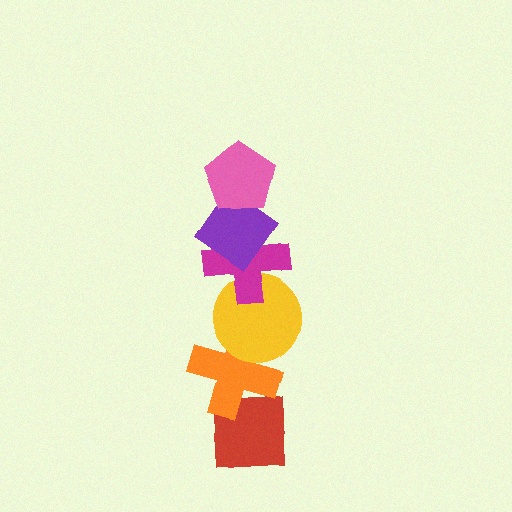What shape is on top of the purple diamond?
The pink pentagon is on top of the purple diamond.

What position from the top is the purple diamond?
The purple diamond is 2nd from the top.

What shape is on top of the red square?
The orange cross is on top of the red square.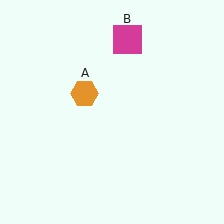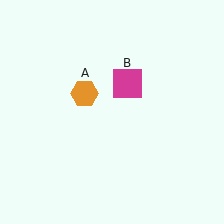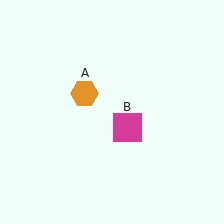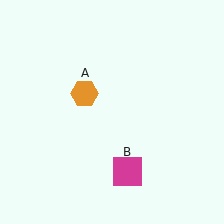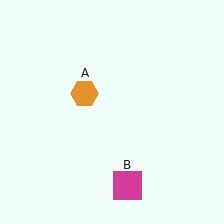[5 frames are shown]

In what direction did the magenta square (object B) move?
The magenta square (object B) moved down.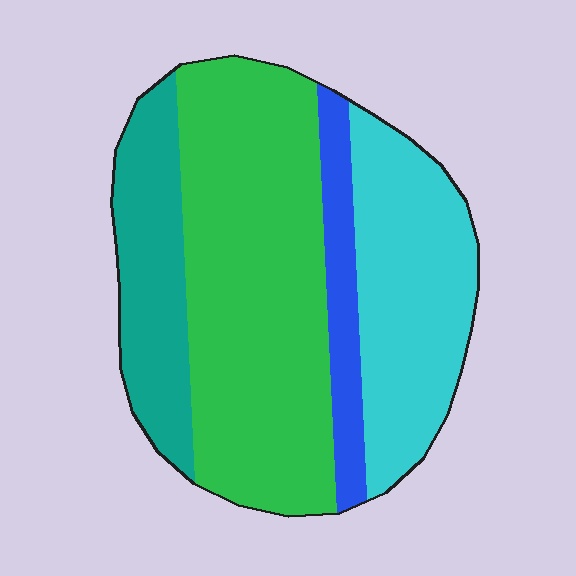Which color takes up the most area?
Green, at roughly 45%.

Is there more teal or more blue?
Teal.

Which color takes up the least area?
Blue, at roughly 10%.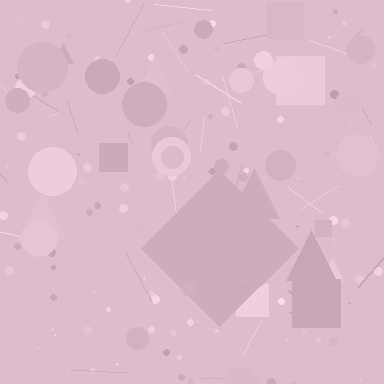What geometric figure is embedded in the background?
A diamond is embedded in the background.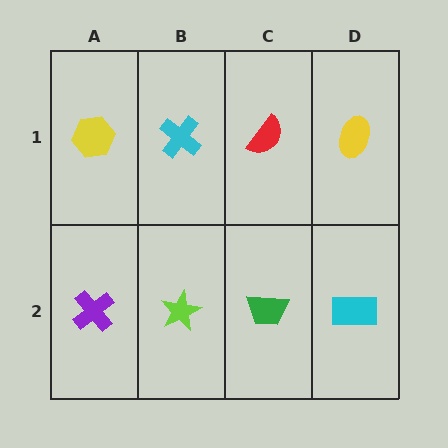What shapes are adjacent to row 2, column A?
A yellow hexagon (row 1, column A), a lime star (row 2, column B).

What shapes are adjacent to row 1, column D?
A cyan rectangle (row 2, column D), a red semicircle (row 1, column C).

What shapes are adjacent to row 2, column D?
A yellow ellipse (row 1, column D), a green trapezoid (row 2, column C).